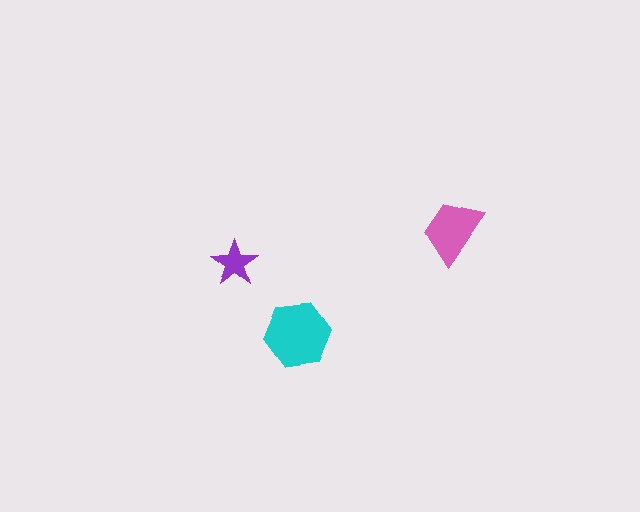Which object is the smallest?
The purple star.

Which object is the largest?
The cyan hexagon.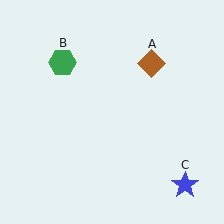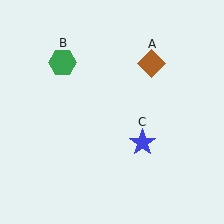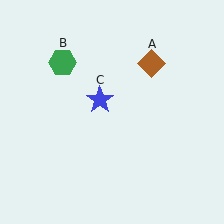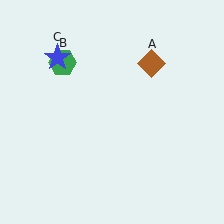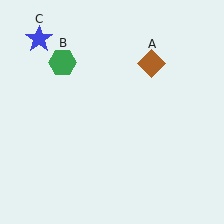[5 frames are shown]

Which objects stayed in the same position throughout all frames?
Brown diamond (object A) and green hexagon (object B) remained stationary.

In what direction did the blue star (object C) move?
The blue star (object C) moved up and to the left.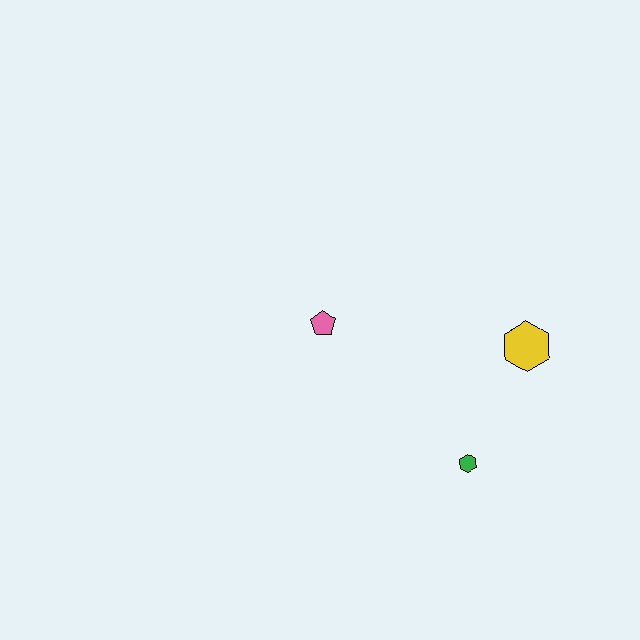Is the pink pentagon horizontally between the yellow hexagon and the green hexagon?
No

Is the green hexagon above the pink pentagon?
No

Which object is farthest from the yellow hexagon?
The pink pentagon is farthest from the yellow hexagon.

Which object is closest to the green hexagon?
The yellow hexagon is closest to the green hexagon.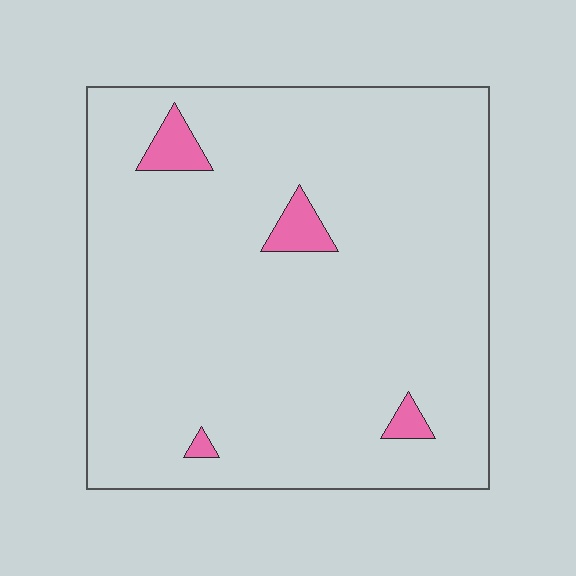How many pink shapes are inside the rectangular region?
4.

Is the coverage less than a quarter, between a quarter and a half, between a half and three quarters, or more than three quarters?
Less than a quarter.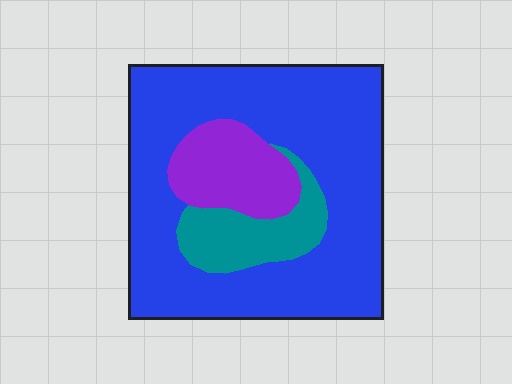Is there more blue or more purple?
Blue.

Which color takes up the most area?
Blue, at roughly 70%.